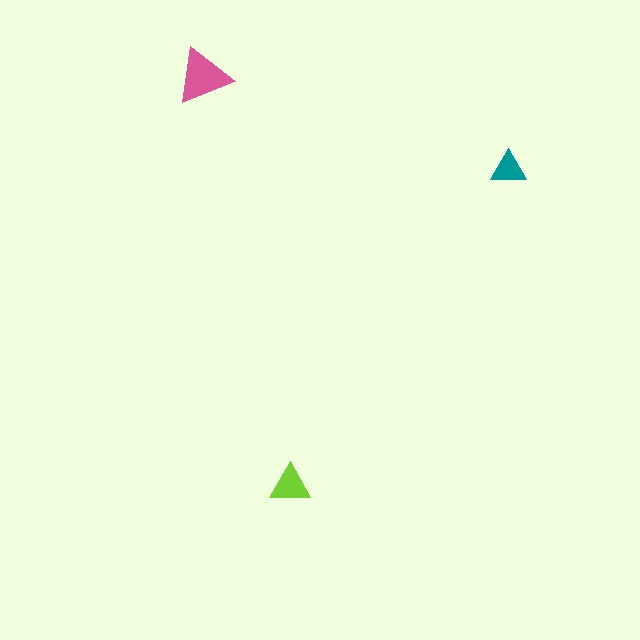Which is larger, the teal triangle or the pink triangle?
The pink one.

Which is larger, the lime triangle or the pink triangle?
The pink one.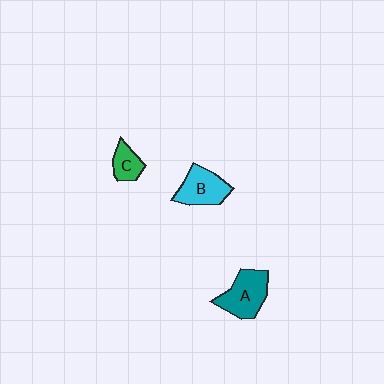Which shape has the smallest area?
Shape C (green).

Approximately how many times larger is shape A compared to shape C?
Approximately 2.0 times.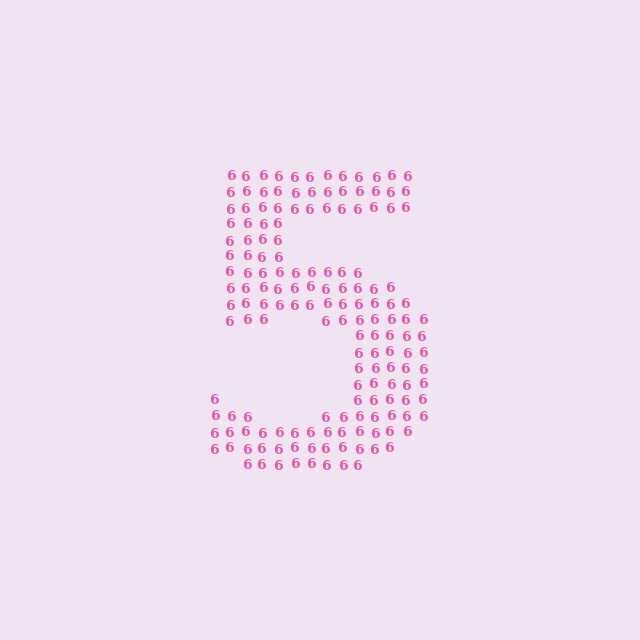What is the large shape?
The large shape is the digit 5.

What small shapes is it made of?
It is made of small digit 6's.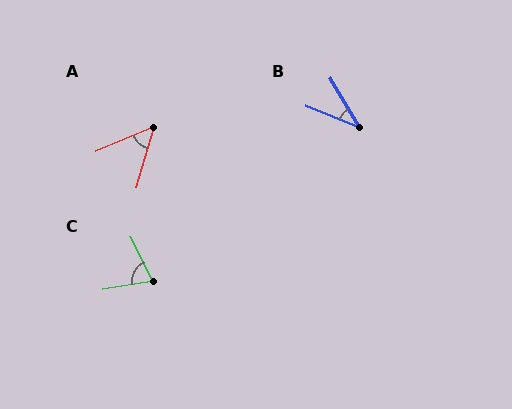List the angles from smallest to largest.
B (36°), A (51°), C (73°).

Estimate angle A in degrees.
Approximately 51 degrees.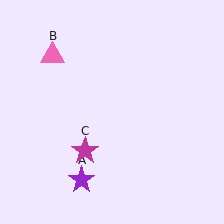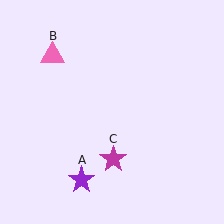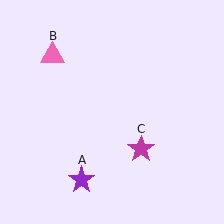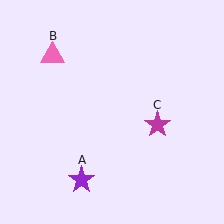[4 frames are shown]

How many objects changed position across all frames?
1 object changed position: magenta star (object C).